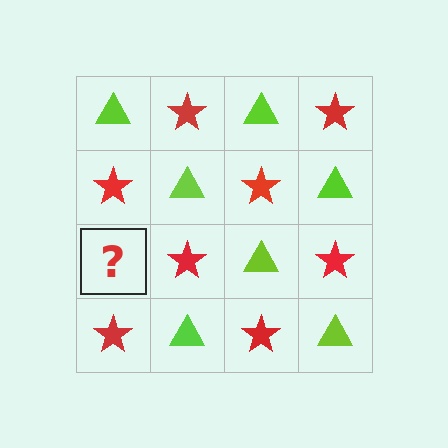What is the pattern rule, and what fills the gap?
The rule is that it alternates lime triangle and red star in a checkerboard pattern. The gap should be filled with a lime triangle.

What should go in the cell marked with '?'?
The missing cell should contain a lime triangle.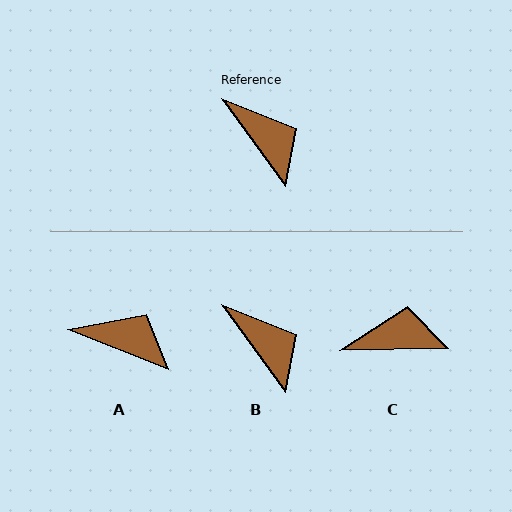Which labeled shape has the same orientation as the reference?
B.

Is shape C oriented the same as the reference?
No, it is off by about 55 degrees.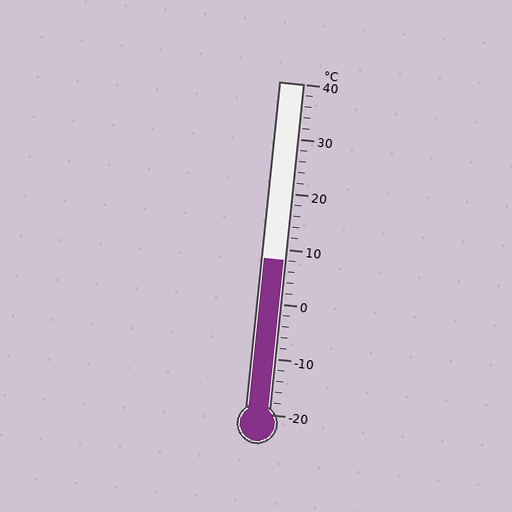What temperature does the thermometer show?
The thermometer shows approximately 8°C.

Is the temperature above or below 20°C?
The temperature is below 20°C.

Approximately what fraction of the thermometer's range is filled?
The thermometer is filled to approximately 45% of its range.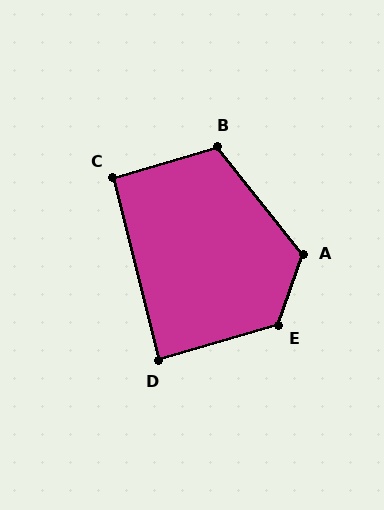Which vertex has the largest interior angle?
E, at approximately 126 degrees.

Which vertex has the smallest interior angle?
D, at approximately 87 degrees.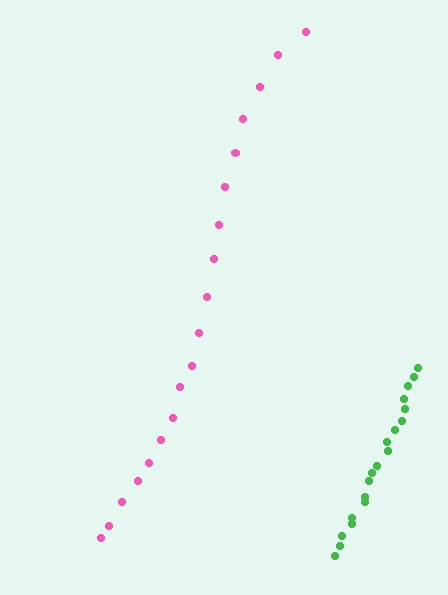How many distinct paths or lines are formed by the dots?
There are 2 distinct paths.